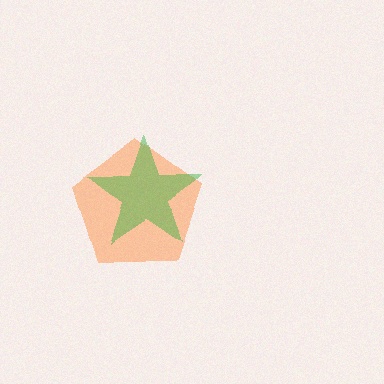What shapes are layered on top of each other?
The layered shapes are: an orange pentagon, a green star.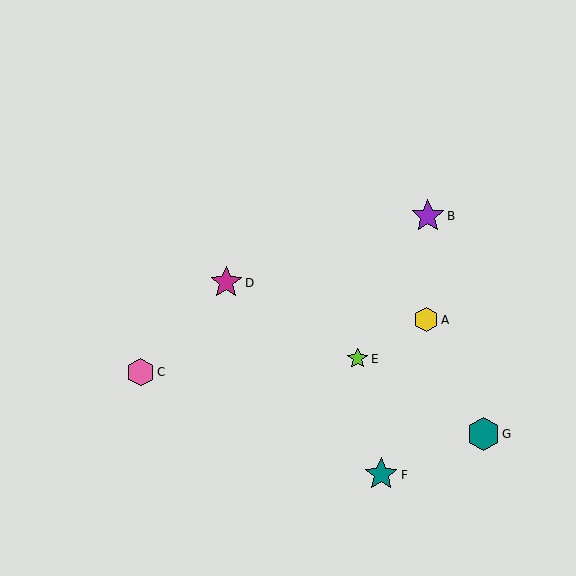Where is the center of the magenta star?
The center of the magenta star is at (226, 283).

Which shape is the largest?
The purple star (labeled B) is the largest.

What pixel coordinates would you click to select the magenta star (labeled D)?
Click at (226, 283) to select the magenta star D.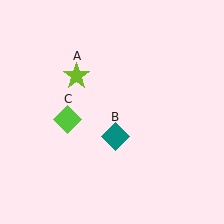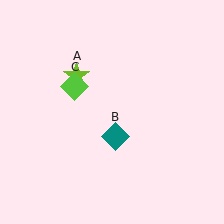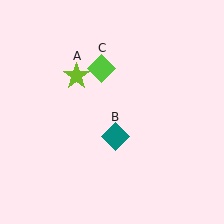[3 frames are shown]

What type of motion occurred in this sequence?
The lime diamond (object C) rotated clockwise around the center of the scene.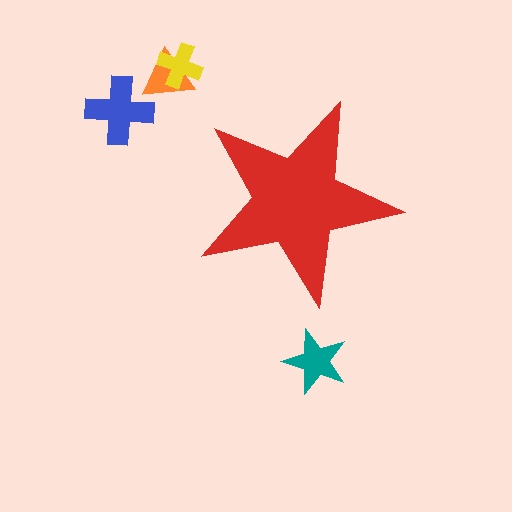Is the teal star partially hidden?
No, the teal star is fully visible.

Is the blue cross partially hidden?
No, the blue cross is fully visible.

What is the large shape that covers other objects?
A red star.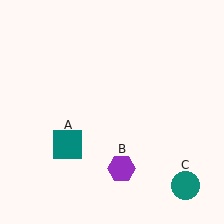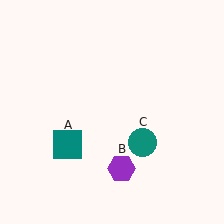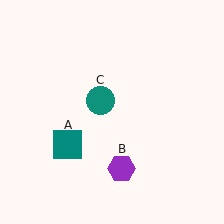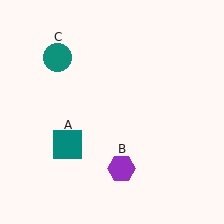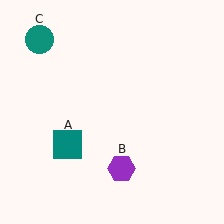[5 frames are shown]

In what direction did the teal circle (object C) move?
The teal circle (object C) moved up and to the left.